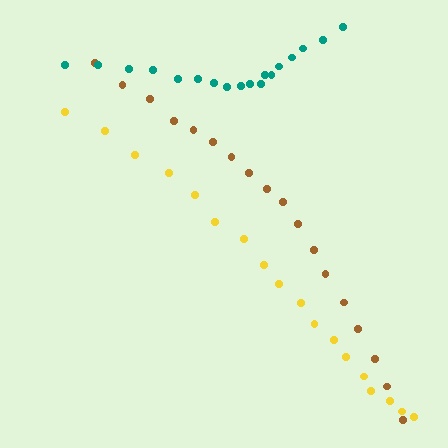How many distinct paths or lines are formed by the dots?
There are 3 distinct paths.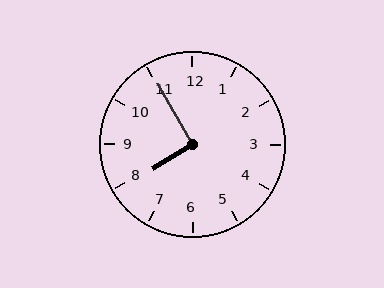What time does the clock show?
7:55.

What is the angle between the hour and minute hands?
Approximately 92 degrees.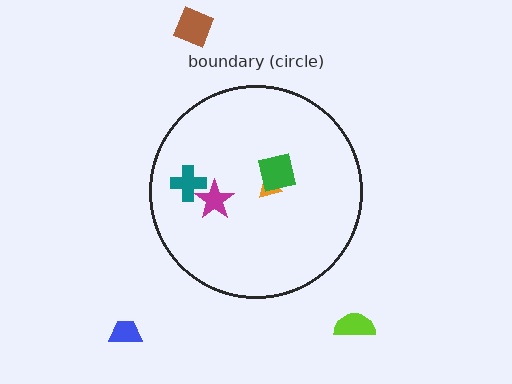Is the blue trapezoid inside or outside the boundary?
Outside.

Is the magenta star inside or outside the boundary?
Inside.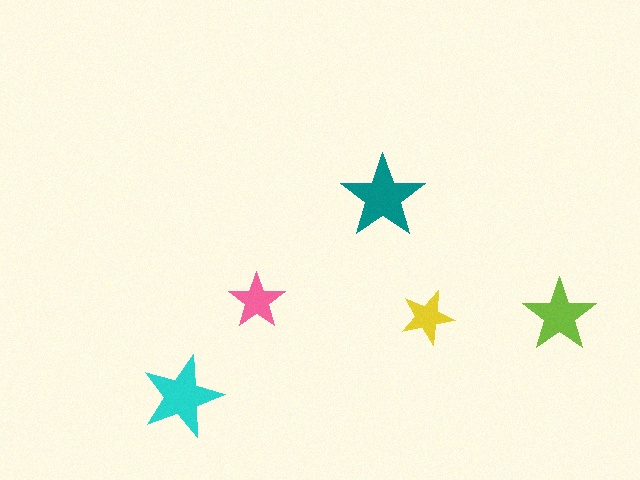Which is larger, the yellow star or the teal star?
The teal one.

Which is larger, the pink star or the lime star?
The lime one.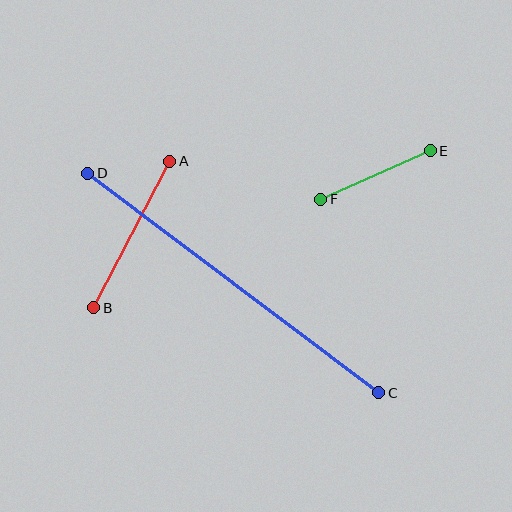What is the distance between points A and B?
The distance is approximately 165 pixels.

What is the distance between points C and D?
The distance is approximately 365 pixels.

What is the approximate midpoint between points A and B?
The midpoint is at approximately (132, 234) pixels.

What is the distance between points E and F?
The distance is approximately 120 pixels.